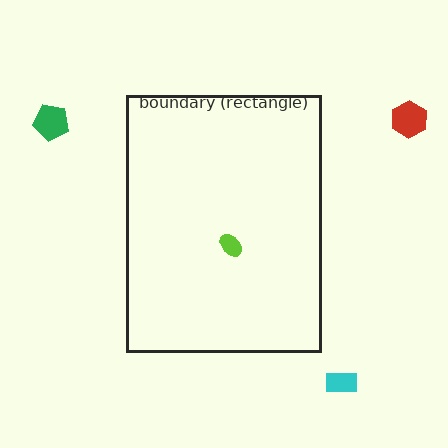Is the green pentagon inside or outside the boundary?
Outside.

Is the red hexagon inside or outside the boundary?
Outside.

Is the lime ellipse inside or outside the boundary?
Inside.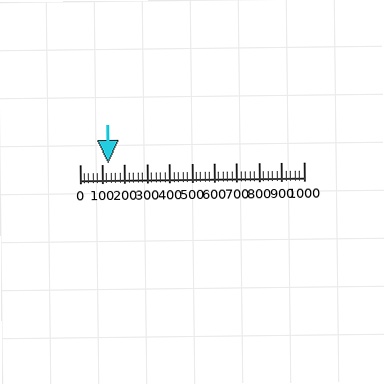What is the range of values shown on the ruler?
The ruler shows values from 0 to 1000.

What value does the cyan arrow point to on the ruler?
The cyan arrow points to approximately 125.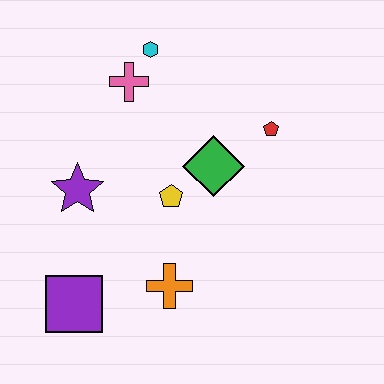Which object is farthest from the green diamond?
The purple square is farthest from the green diamond.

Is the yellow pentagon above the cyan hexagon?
No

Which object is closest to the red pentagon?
The green diamond is closest to the red pentagon.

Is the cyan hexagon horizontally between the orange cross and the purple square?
Yes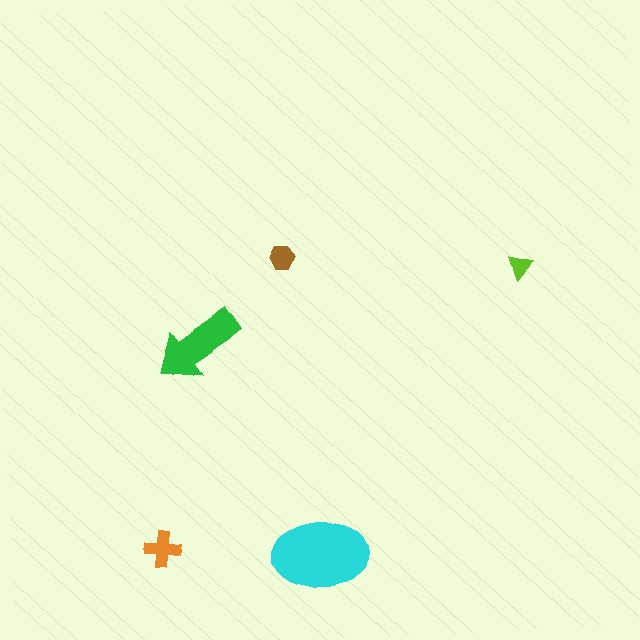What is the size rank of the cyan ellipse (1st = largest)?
1st.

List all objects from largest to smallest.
The cyan ellipse, the green arrow, the orange cross, the brown hexagon, the lime triangle.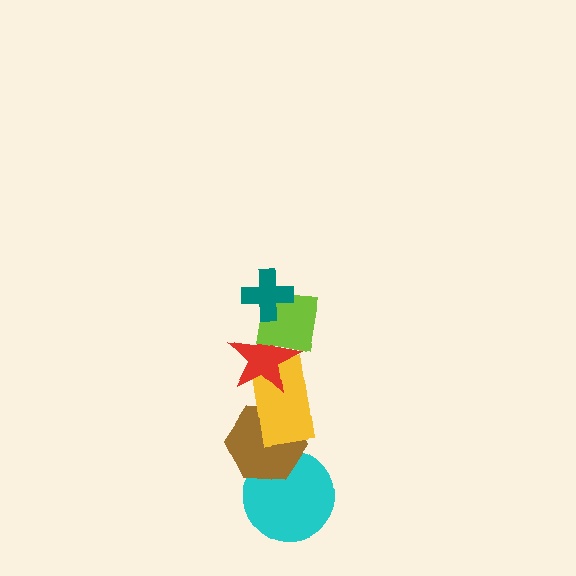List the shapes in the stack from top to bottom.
From top to bottom: the teal cross, the lime square, the red star, the yellow rectangle, the brown hexagon, the cyan circle.